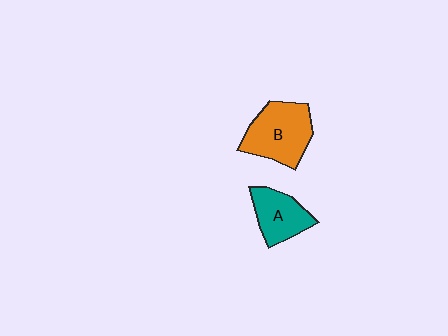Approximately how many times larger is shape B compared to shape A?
Approximately 1.4 times.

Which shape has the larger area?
Shape B (orange).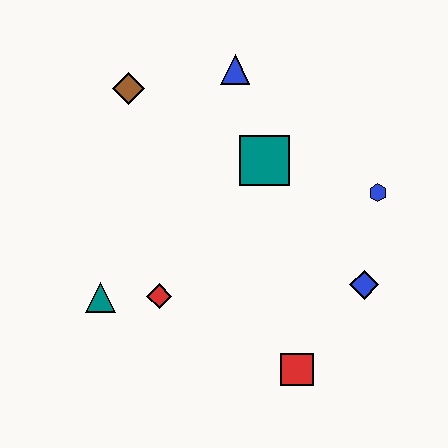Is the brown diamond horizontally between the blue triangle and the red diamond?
No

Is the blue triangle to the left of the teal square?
Yes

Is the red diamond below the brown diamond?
Yes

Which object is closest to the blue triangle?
The teal square is closest to the blue triangle.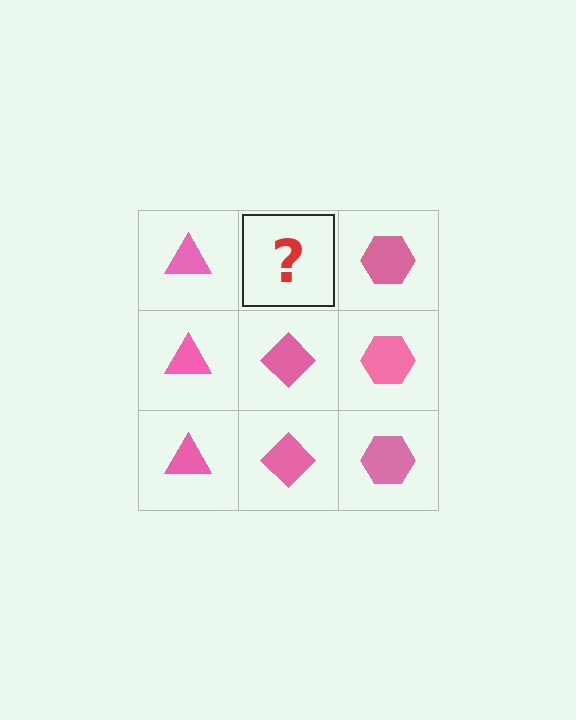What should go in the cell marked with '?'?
The missing cell should contain a pink diamond.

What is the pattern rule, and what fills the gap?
The rule is that each column has a consistent shape. The gap should be filled with a pink diamond.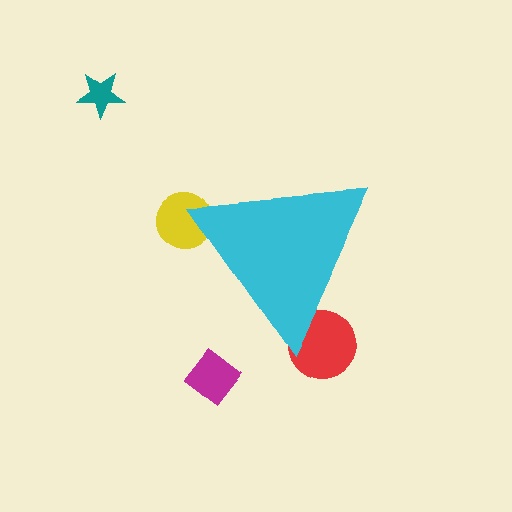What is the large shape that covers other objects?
A cyan triangle.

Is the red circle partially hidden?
Yes, the red circle is partially hidden behind the cyan triangle.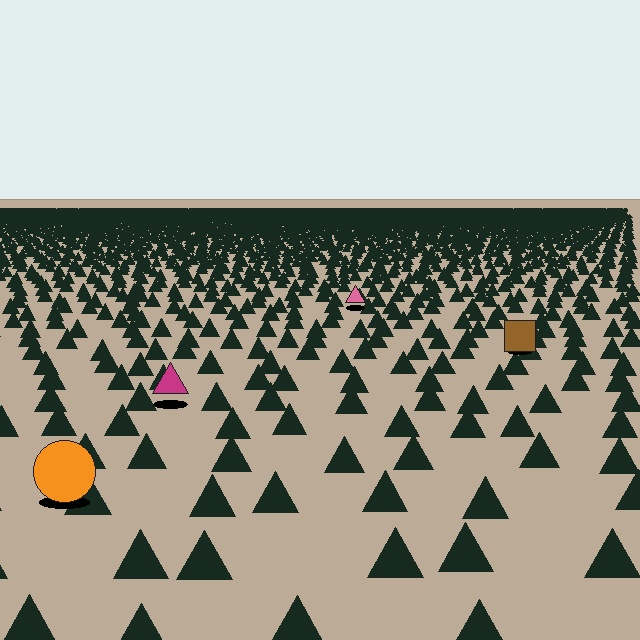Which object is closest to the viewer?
The orange circle is closest. The texture marks near it are larger and more spread out.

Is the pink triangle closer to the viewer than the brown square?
No. The brown square is closer — you can tell from the texture gradient: the ground texture is coarser near it.